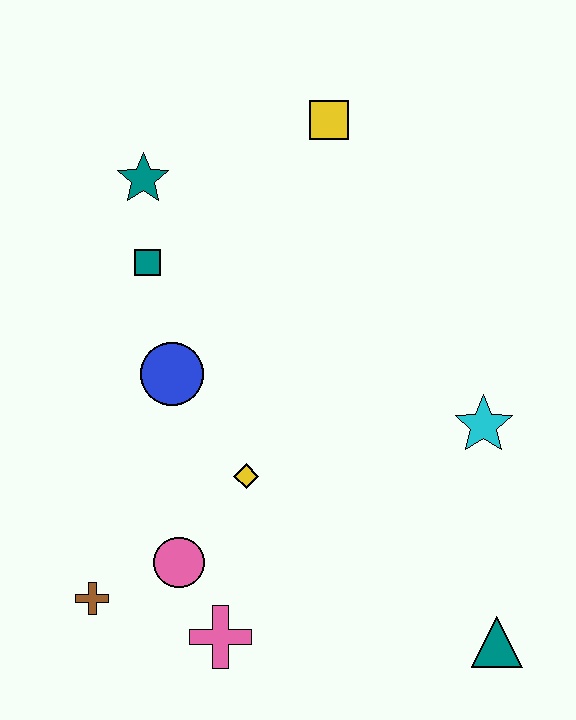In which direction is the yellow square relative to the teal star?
The yellow square is to the right of the teal star.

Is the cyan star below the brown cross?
No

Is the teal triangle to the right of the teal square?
Yes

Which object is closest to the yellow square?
The teal star is closest to the yellow square.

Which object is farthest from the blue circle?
The teal triangle is farthest from the blue circle.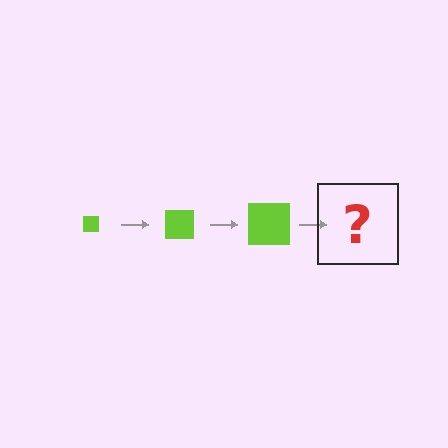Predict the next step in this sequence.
The next step is a lime square, larger than the previous one.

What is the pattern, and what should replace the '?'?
The pattern is that the square gets progressively larger each step. The '?' should be a lime square, larger than the previous one.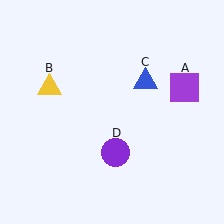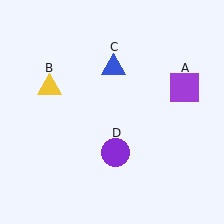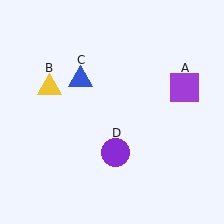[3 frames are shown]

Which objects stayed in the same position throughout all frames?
Purple square (object A) and yellow triangle (object B) and purple circle (object D) remained stationary.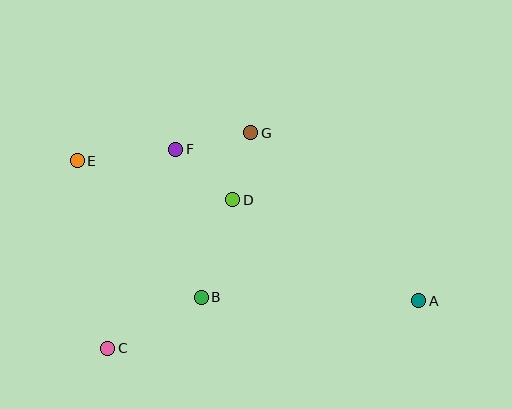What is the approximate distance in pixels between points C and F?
The distance between C and F is approximately 210 pixels.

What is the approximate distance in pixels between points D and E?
The distance between D and E is approximately 160 pixels.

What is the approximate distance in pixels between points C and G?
The distance between C and G is approximately 258 pixels.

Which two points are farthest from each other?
Points A and E are farthest from each other.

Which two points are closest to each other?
Points D and G are closest to each other.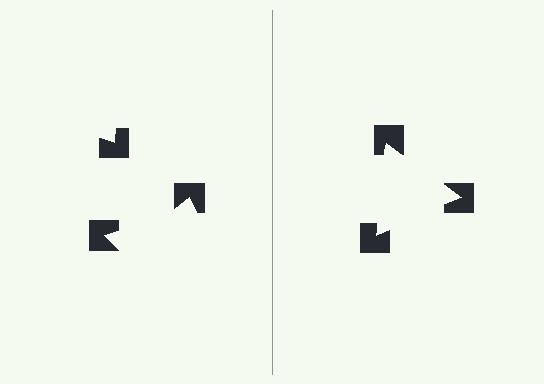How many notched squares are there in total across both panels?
6 — 3 on each side.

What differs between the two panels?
The notched squares are positioned identically on both sides; only the wedge orientations differ. On the right they align to a triangle; on the left they are misaligned.